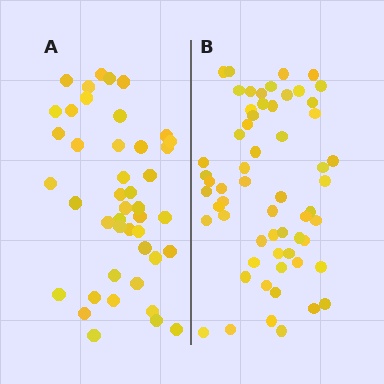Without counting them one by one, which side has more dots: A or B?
Region B (the right region) has more dots.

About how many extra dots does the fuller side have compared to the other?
Region B has approximately 15 more dots than region A.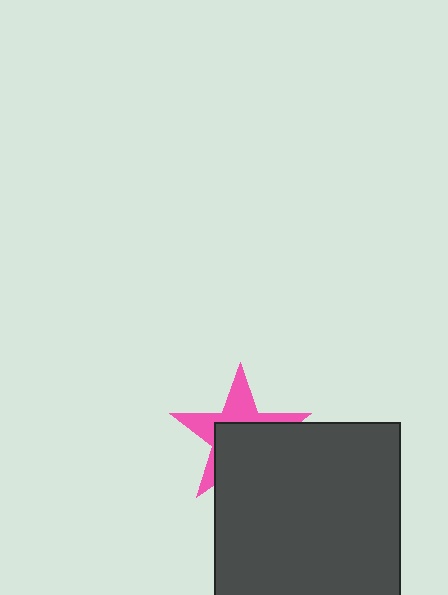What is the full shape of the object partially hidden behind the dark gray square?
The partially hidden object is a pink star.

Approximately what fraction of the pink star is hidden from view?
Roughly 57% of the pink star is hidden behind the dark gray square.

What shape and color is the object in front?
The object in front is a dark gray square.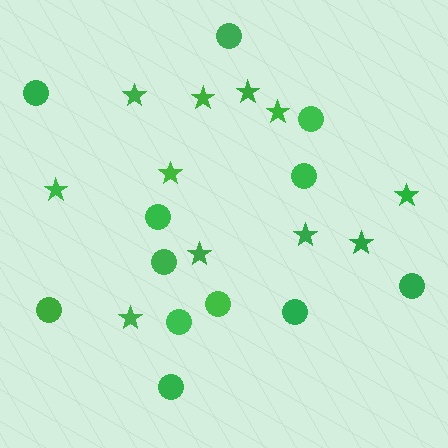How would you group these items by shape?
There are 2 groups: one group of stars (11) and one group of circles (12).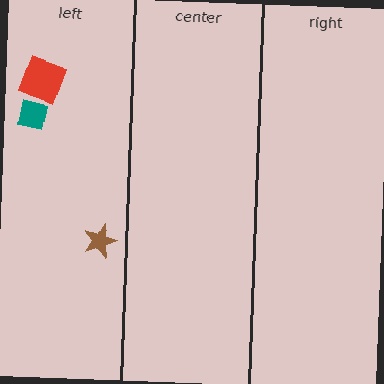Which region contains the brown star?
The left region.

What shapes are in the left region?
The teal square, the red square, the brown star.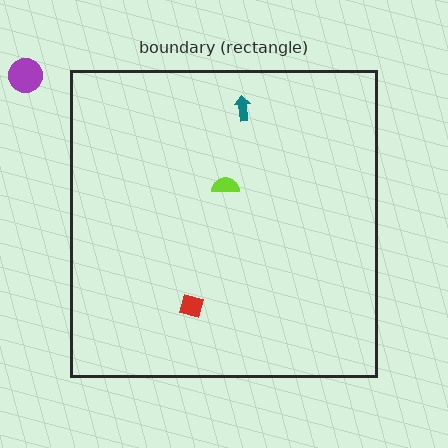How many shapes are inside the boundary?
3 inside, 1 outside.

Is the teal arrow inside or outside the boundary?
Inside.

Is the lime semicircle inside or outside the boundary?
Inside.